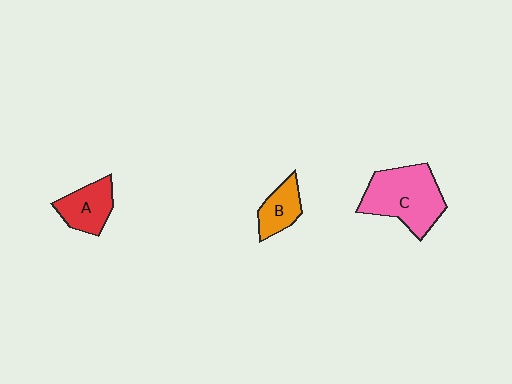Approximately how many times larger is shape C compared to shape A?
Approximately 1.8 times.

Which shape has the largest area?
Shape C (pink).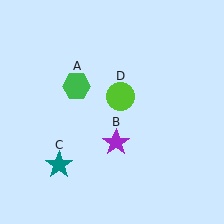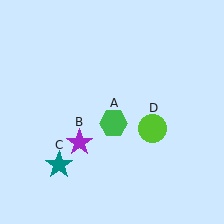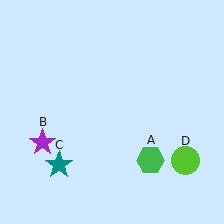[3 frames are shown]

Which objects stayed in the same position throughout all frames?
Teal star (object C) remained stationary.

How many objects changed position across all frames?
3 objects changed position: green hexagon (object A), purple star (object B), lime circle (object D).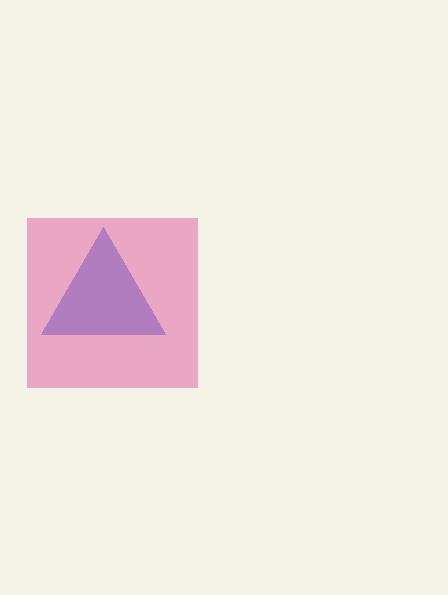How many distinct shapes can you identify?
There are 2 distinct shapes: a blue triangle, a pink square.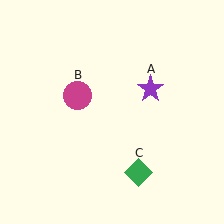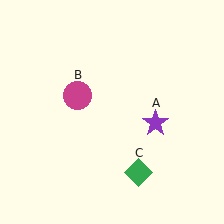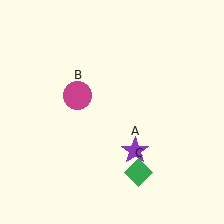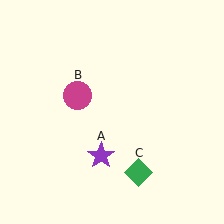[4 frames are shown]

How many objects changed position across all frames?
1 object changed position: purple star (object A).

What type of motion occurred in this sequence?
The purple star (object A) rotated clockwise around the center of the scene.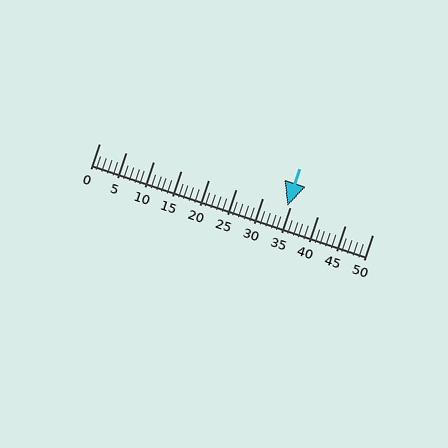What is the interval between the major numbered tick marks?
The major tick marks are spaced 5 units apart.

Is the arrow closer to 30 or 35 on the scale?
The arrow is closer to 35.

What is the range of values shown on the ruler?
The ruler shows values from 0 to 50.